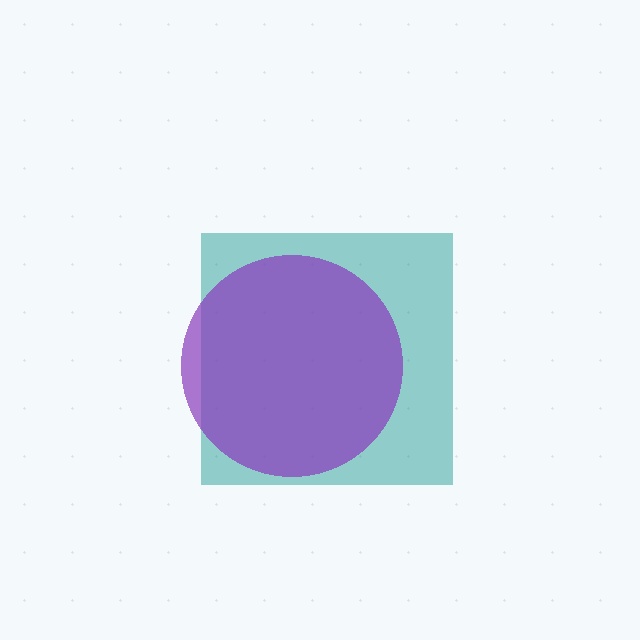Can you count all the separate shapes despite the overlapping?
Yes, there are 2 separate shapes.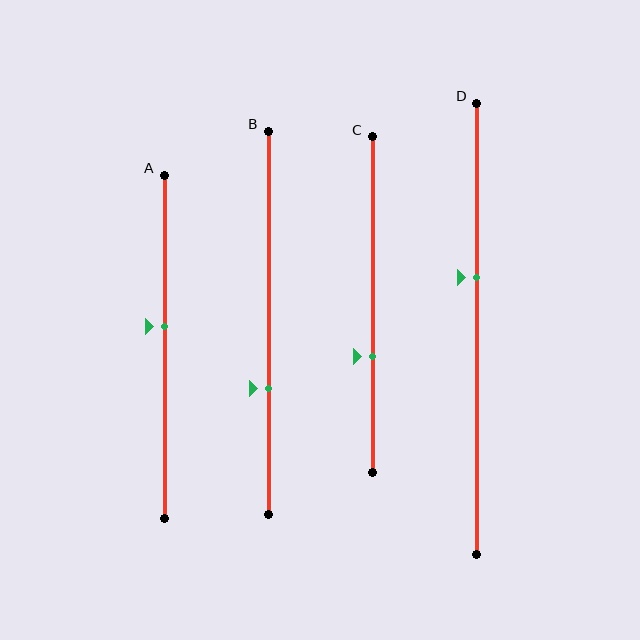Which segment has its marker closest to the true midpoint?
Segment A has its marker closest to the true midpoint.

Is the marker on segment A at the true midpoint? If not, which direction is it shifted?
No, the marker on segment A is shifted upward by about 6% of the segment length.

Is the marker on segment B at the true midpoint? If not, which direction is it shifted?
No, the marker on segment B is shifted downward by about 17% of the segment length.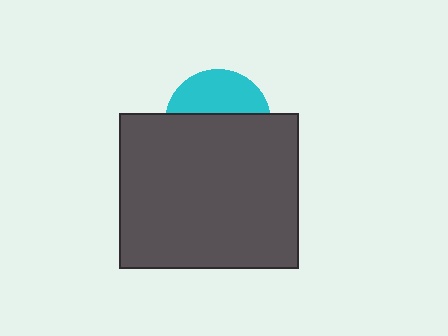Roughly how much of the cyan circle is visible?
A small part of it is visible (roughly 40%).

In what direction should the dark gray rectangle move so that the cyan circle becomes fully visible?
The dark gray rectangle should move down. That is the shortest direction to clear the overlap and leave the cyan circle fully visible.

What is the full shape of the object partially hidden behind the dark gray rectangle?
The partially hidden object is a cyan circle.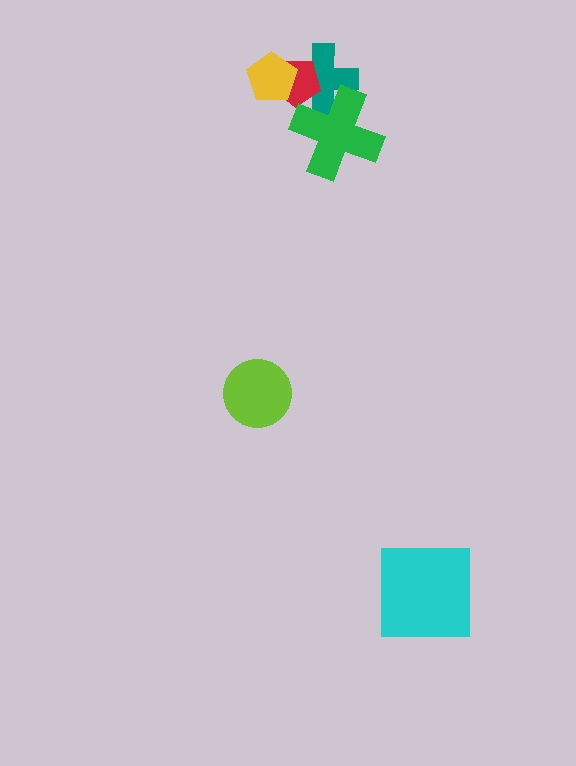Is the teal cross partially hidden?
Yes, it is partially covered by another shape.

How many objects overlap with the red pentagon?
2 objects overlap with the red pentagon.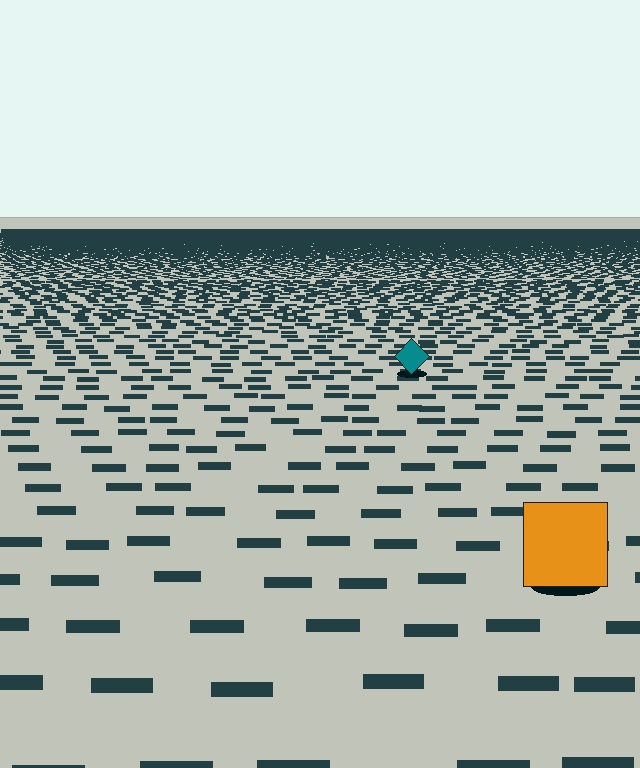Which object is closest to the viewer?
The orange square is closest. The texture marks near it are larger and more spread out.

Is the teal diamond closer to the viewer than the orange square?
No. The orange square is closer — you can tell from the texture gradient: the ground texture is coarser near it.